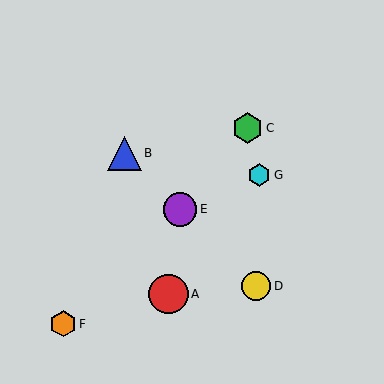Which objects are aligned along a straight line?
Objects B, D, E are aligned along a straight line.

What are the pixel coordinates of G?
Object G is at (259, 175).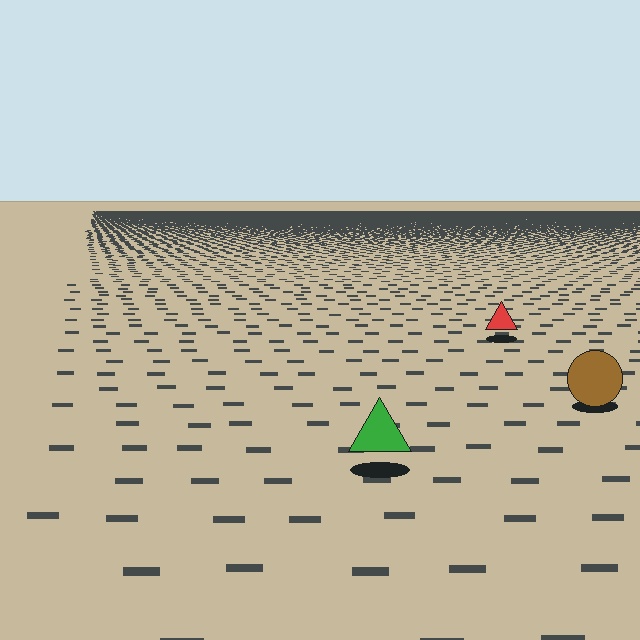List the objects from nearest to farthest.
From nearest to farthest: the green triangle, the brown circle, the red triangle.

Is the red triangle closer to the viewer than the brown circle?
No. The brown circle is closer — you can tell from the texture gradient: the ground texture is coarser near it.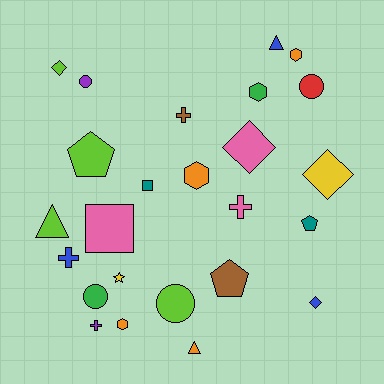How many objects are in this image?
There are 25 objects.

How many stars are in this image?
There is 1 star.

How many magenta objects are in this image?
There are no magenta objects.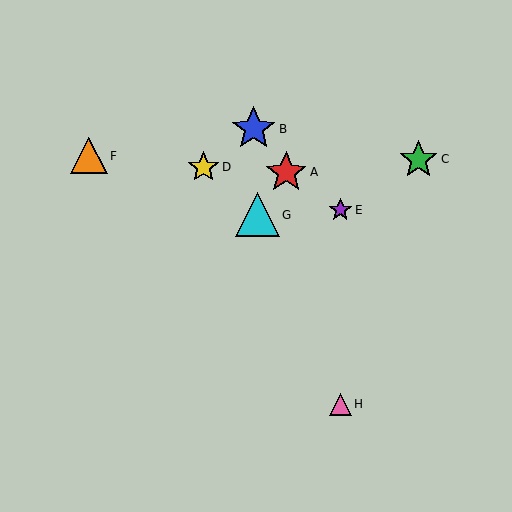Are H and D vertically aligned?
No, H is at x≈340 and D is at x≈203.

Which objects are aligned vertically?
Objects E, H are aligned vertically.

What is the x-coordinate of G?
Object G is at x≈258.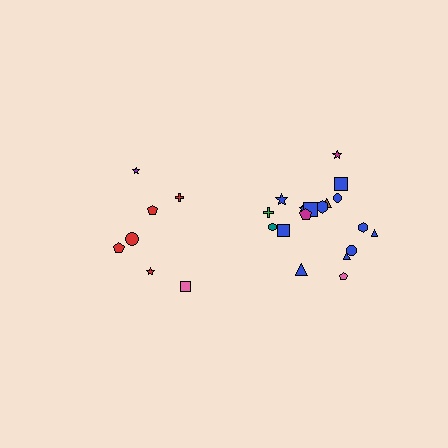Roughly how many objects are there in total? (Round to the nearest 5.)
Roughly 25 objects in total.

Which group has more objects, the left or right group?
The right group.